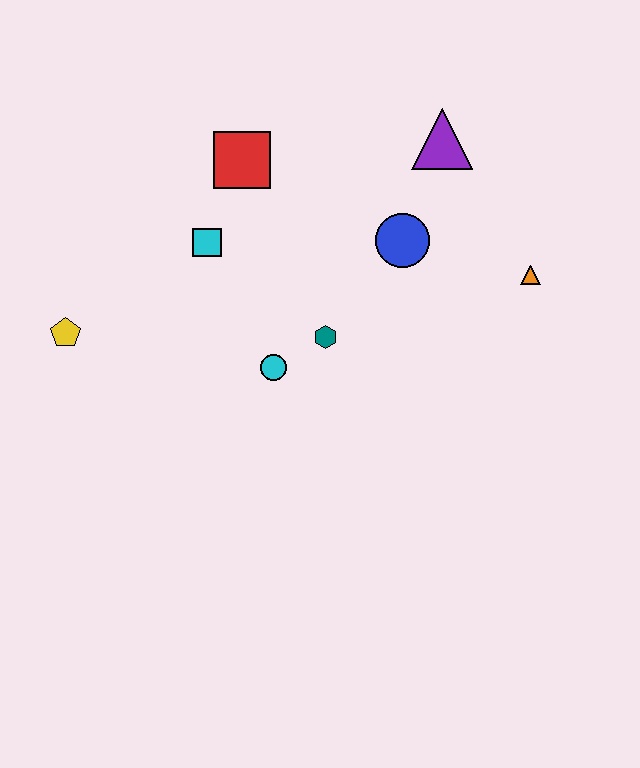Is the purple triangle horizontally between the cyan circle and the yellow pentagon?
No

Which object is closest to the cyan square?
The red square is closest to the cyan square.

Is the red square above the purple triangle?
No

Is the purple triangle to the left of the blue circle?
No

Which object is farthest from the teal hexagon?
The yellow pentagon is farthest from the teal hexagon.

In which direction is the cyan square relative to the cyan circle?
The cyan square is above the cyan circle.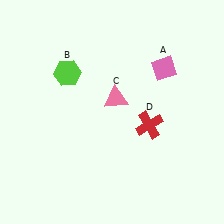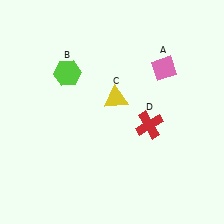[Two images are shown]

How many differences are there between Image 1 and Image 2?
There is 1 difference between the two images.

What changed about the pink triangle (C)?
In Image 1, C is pink. In Image 2, it changed to yellow.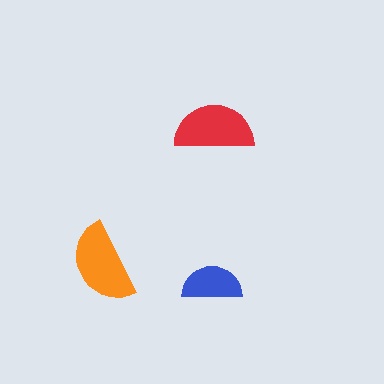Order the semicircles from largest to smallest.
the orange one, the red one, the blue one.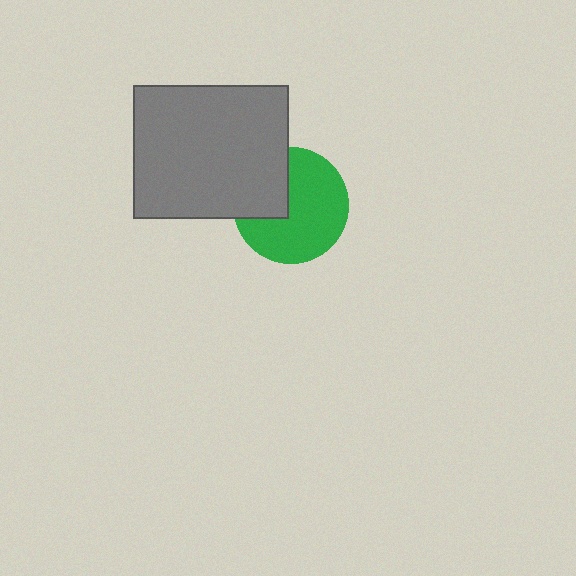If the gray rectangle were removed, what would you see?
You would see the complete green circle.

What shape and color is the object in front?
The object in front is a gray rectangle.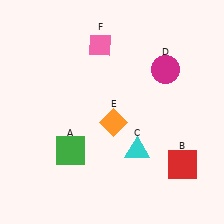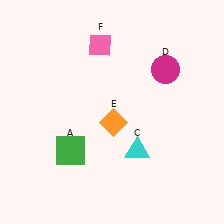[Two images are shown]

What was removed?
The red square (B) was removed in Image 2.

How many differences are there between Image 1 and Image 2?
There is 1 difference between the two images.